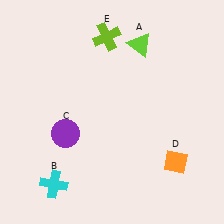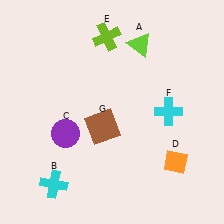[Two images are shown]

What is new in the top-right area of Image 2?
A cyan cross (F) was added in the top-right area of Image 2.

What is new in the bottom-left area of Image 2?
A brown square (G) was added in the bottom-left area of Image 2.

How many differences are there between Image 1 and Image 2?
There are 2 differences between the two images.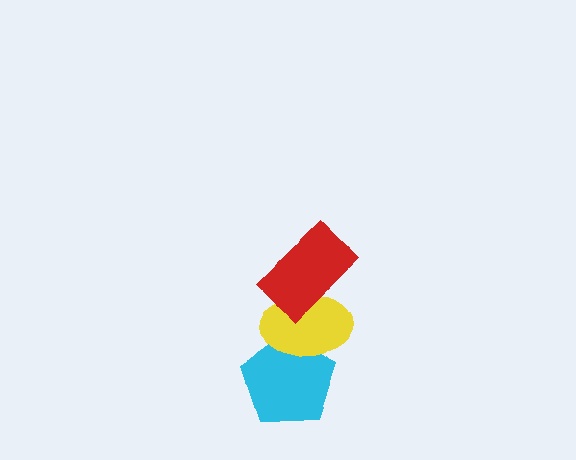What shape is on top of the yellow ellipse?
The red rectangle is on top of the yellow ellipse.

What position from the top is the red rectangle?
The red rectangle is 1st from the top.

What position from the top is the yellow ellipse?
The yellow ellipse is 2nd from the top.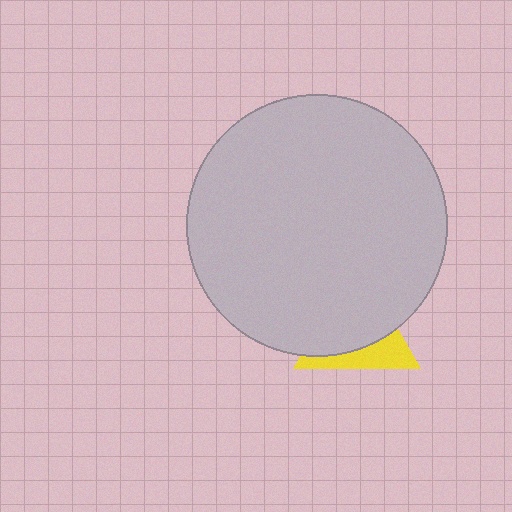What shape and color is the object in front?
The object in front is a light gray circle.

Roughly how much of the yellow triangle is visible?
A small part of it is visible (roughly 35%).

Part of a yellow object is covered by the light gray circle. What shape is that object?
It is a triangle.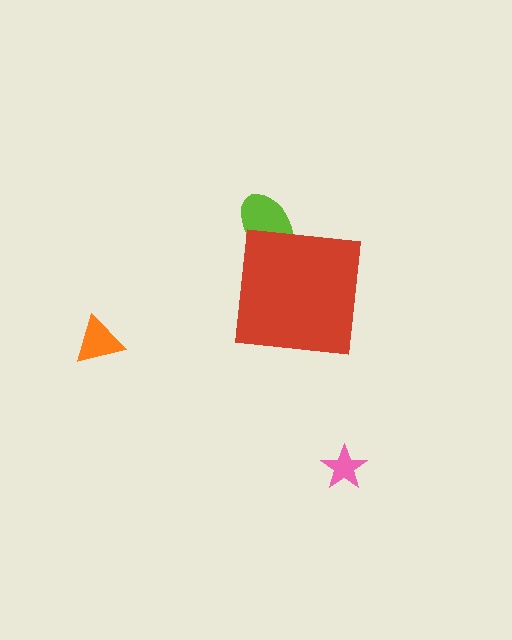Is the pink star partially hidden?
No, the pink star is fully visible.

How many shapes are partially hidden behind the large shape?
1 shape is partially hidden.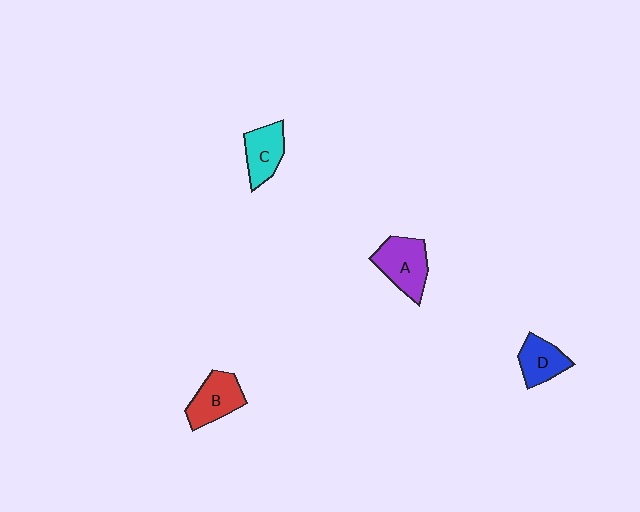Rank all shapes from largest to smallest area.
From largest to smallest: A (purple), B (red), C (cyan), D (blue).